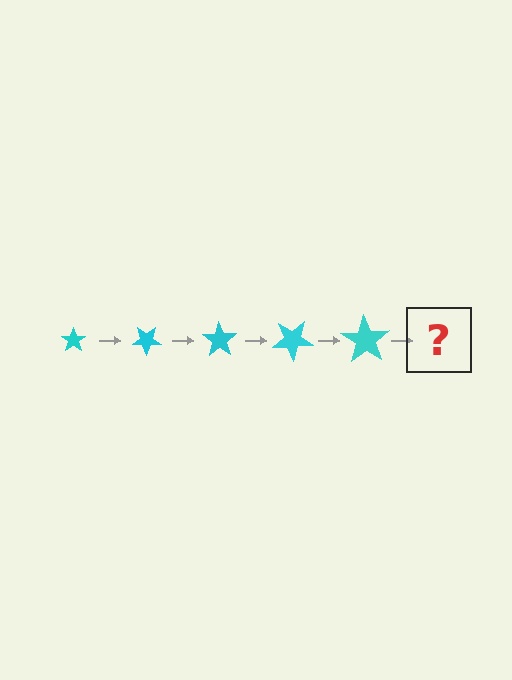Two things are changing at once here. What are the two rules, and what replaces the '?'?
The two rules are that the star grows larger each step and it rotates 35 degrees each step. The '?' should be a star, larger than the previous one and rotated 175 degrees from the start.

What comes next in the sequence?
The next element should be a star, larger than the previous one and rotated 175 degrees from the start.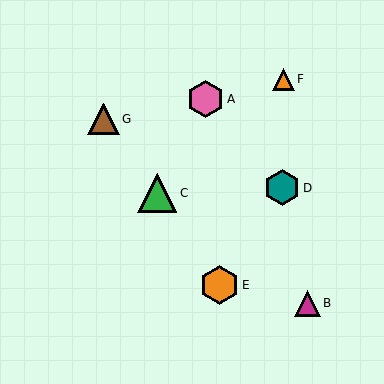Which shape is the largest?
The orange hexagon (labeled E) is the largest.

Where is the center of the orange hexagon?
The center of the orange hexagon is at (219, 285).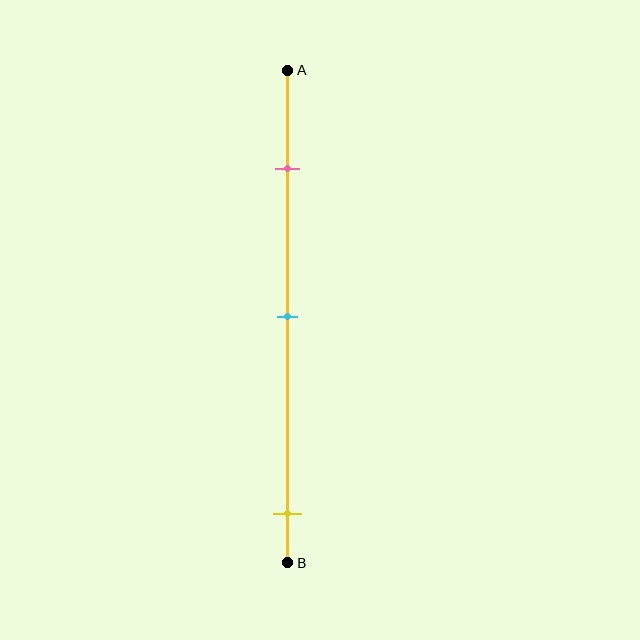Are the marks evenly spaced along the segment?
No, the marks are not evenly spaced.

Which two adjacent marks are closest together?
The pink and cyan marks are the closest adjacent pair.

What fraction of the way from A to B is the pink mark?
The pink mark is approximately 20% (0.2) of the way from A to B.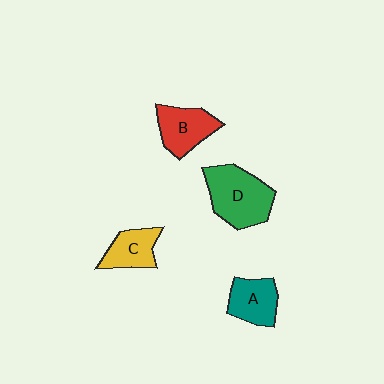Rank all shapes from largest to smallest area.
From largest to smallest: D (green), B (red), A (teal), C (yellow).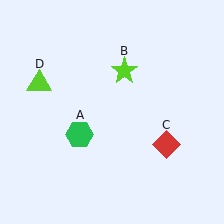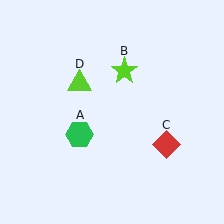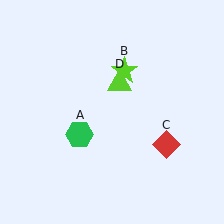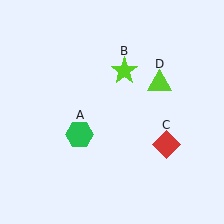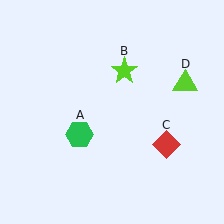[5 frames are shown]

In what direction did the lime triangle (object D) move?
The lime triangle (object D) moved right.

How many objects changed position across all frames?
1 object changed position: lime triangle (object D).